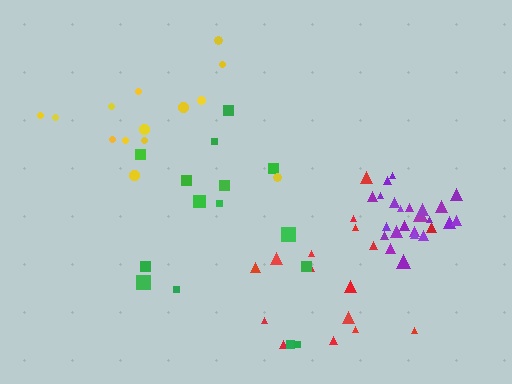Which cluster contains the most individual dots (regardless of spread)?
Purple (23).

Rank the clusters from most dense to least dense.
purple, red, yellow, green.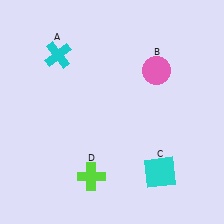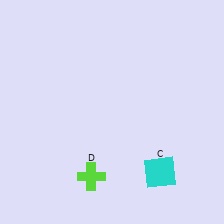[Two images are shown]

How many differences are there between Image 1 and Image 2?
There are 2 differences between the two images.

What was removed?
The pink circle (B), the cyan cross (A) were removed in Image 2.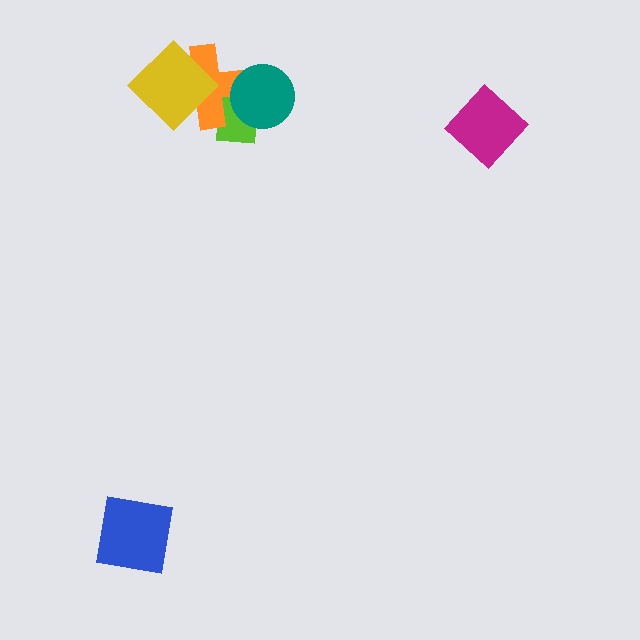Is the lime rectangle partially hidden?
Yes, it is partially covered by another shape.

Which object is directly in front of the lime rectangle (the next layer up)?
The orange cross is directly in front of the lime rectangle.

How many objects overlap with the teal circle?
2 objects overlap with the teal circle.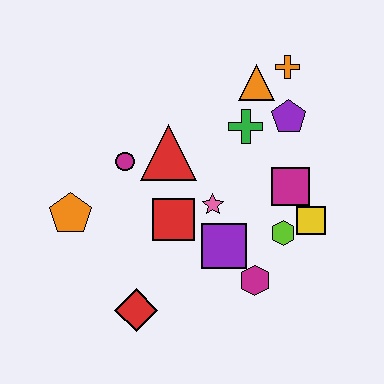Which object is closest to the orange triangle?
The orange cross is closest to the orange triangle.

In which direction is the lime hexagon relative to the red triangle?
The lime hexagon is to the right of the red triangle.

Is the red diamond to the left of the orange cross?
Yes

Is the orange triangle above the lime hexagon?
Yes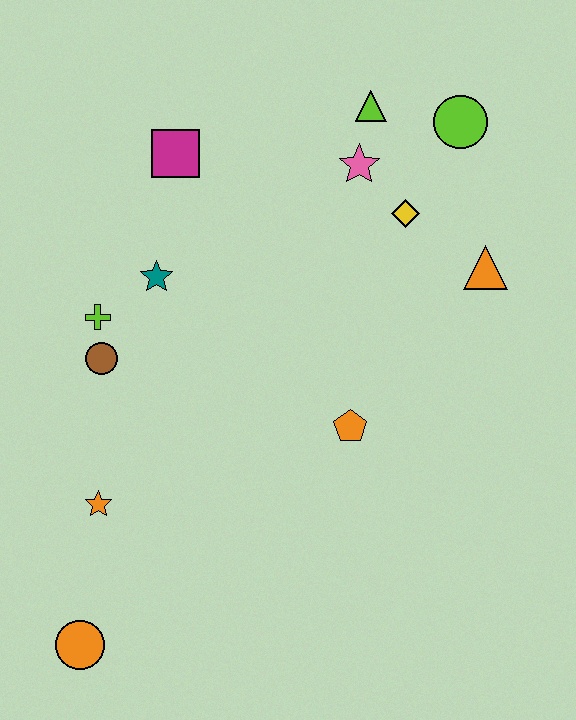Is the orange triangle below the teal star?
No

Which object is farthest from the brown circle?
The lime circle is farthest from the brown circle.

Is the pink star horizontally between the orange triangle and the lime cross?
Yes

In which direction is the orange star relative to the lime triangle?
The orange star is below the lime triangle.